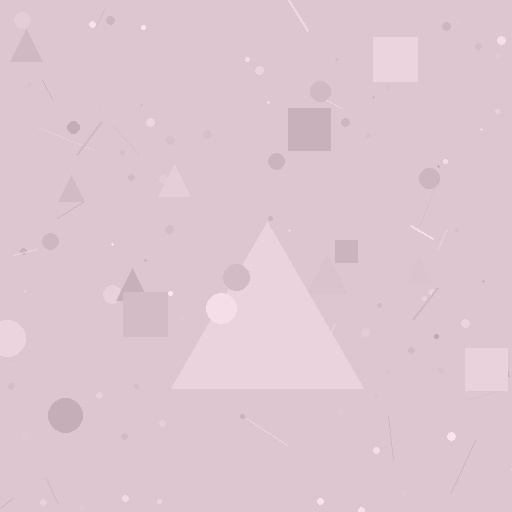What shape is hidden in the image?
A triangle is hidden in the image.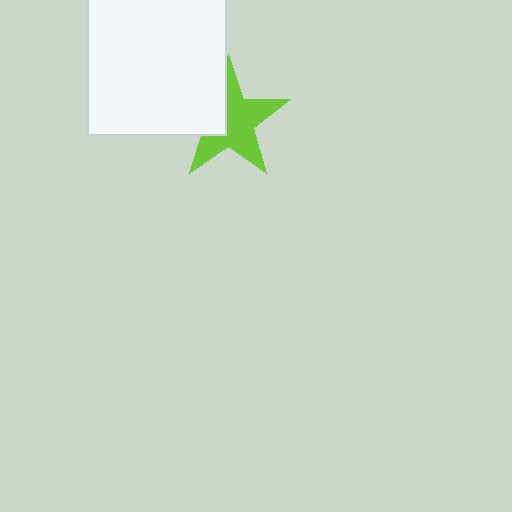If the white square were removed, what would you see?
You would see the complete lime star.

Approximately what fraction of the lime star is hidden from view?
Roughly 34% of the lime star is hidden behind the white square.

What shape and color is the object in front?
The object in front is a white square.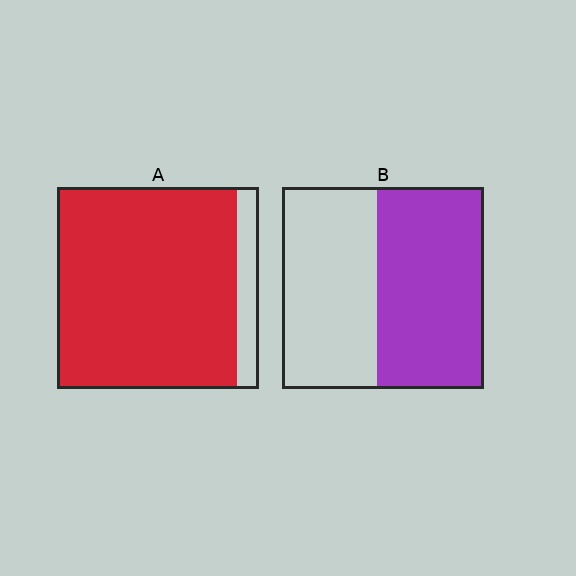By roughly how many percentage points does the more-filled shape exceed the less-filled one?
By roughly 35 percentage points (A over B).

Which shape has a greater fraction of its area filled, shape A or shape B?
Shape A.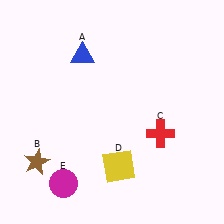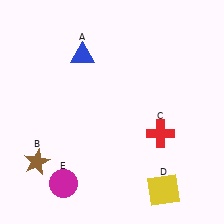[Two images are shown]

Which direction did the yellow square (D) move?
The yellow square (D) moved right.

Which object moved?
The yellow square (D) moved right.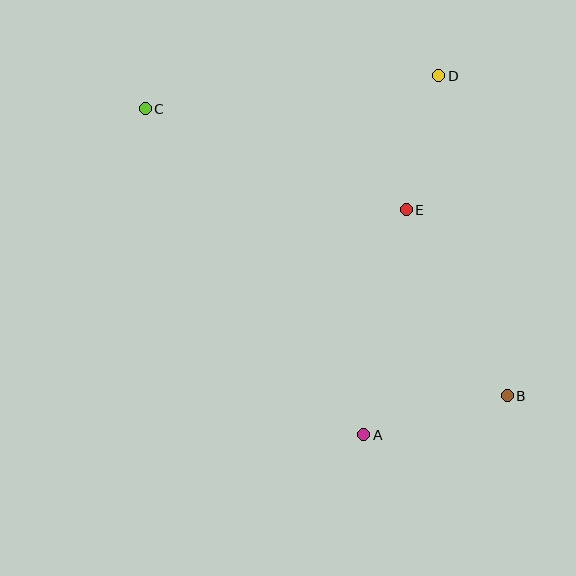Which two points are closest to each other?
Points D and E are closest to each other.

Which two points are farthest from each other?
Points B and C are farthest from each other.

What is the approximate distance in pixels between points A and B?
The distance between A and B is approximately 149 pixels.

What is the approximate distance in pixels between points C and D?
The distance between C and D is approximately 296 pixels.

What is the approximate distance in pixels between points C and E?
The distance between C and E is approximately 280 pixels.